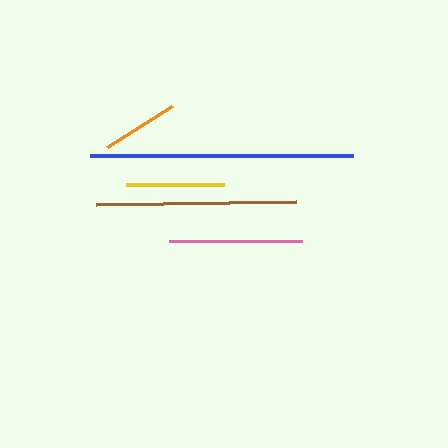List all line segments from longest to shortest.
From longest to shortest: blue, brown, pink, yellow, orange.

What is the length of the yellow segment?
The yellow segment is approximately 98 pixels long.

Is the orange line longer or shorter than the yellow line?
The yellow line is longer than the orange line.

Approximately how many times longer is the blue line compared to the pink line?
The blue line is approximately 2.0 times the length of the pink line.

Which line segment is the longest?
The blue line is the longest at approximately 263 pixels.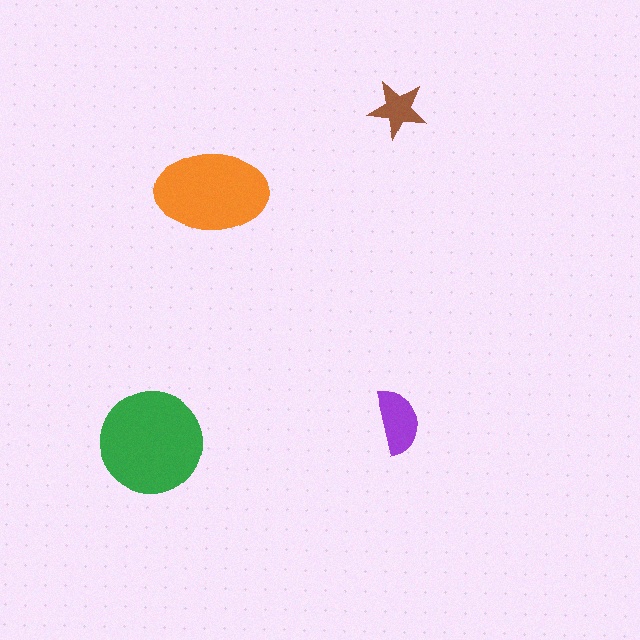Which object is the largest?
The green circle.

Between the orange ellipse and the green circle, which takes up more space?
The green circle.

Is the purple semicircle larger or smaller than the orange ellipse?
Smaller.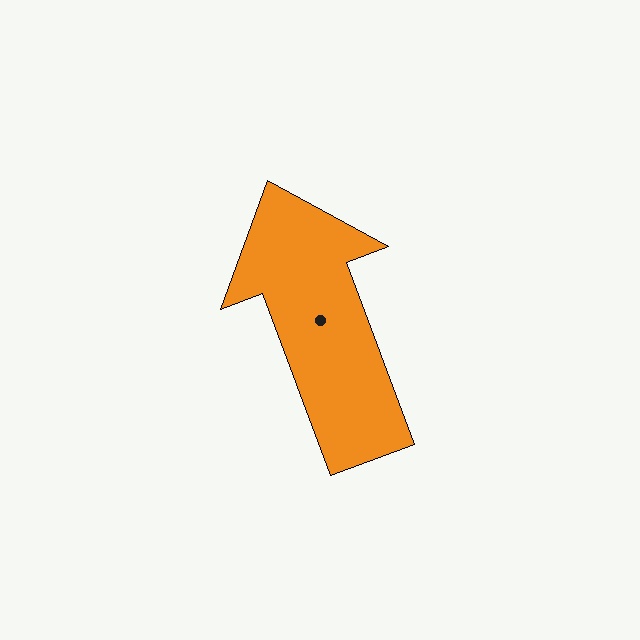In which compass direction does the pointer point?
North.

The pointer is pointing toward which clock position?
Roughly 11 o'clock.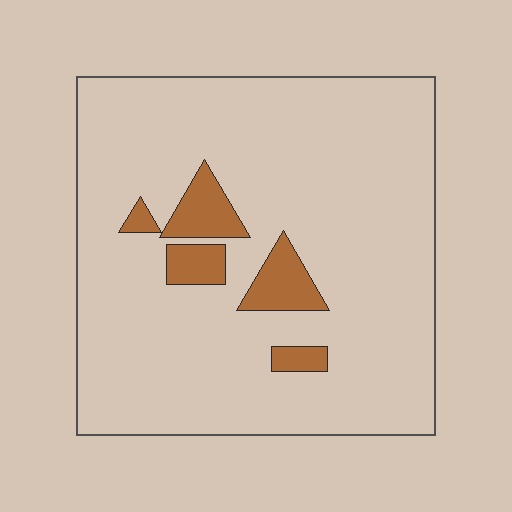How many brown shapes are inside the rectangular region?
5.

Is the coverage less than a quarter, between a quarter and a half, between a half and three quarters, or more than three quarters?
Less than a quarter.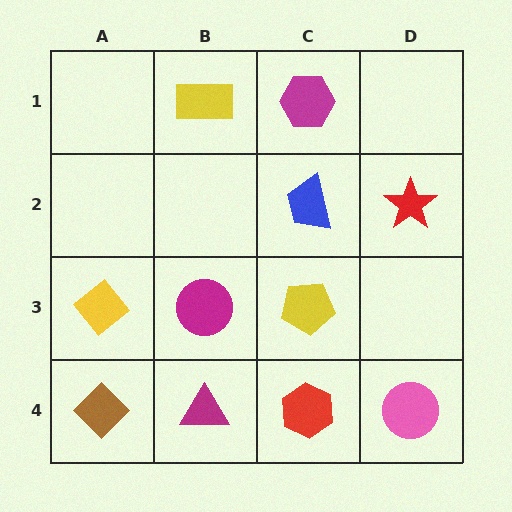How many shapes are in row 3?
3 shapes.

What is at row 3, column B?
A magenta circle.